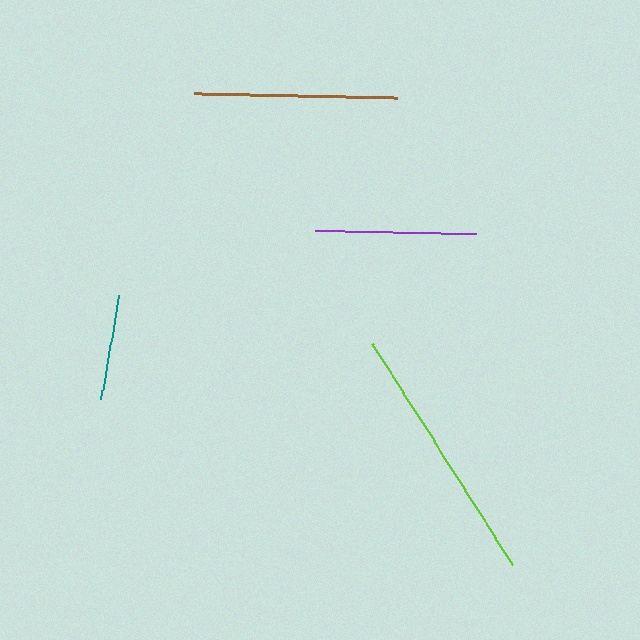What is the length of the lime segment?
The lime segment is approximately 262 pixels long.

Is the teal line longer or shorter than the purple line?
The purple line is longer than the teal line.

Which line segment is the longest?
The lime line is the longest at approximately 262 pixels.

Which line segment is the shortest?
The teal line is the shortest at approximately 107 pixels.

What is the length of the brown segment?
The brown segment is approximately 203 pixels long.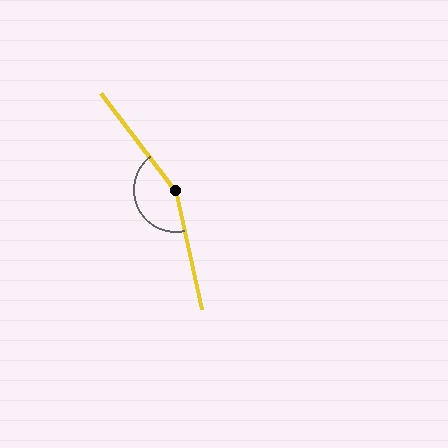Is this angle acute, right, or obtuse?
It is obtuse.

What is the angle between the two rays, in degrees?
Approximately 155 degrees.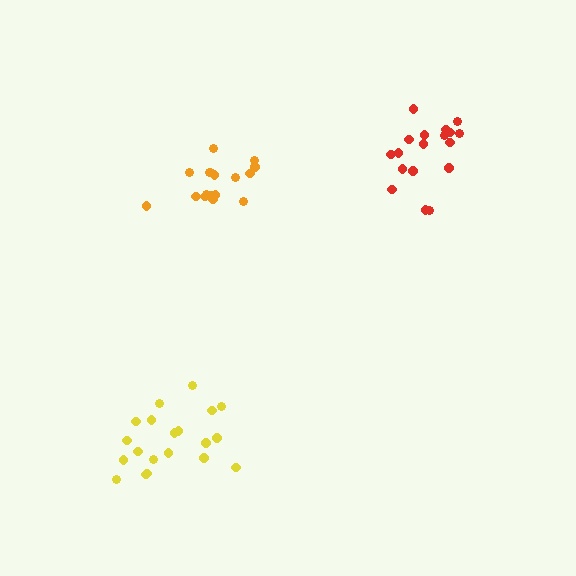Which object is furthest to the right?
The red cluster is rightmost.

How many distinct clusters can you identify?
There are 3 distinct clusters.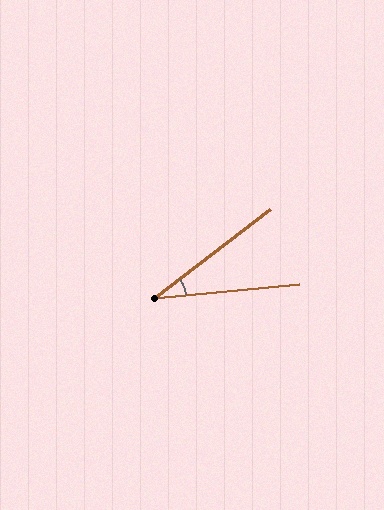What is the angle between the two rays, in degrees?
Approximately 32 degrees.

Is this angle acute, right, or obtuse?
It is acute.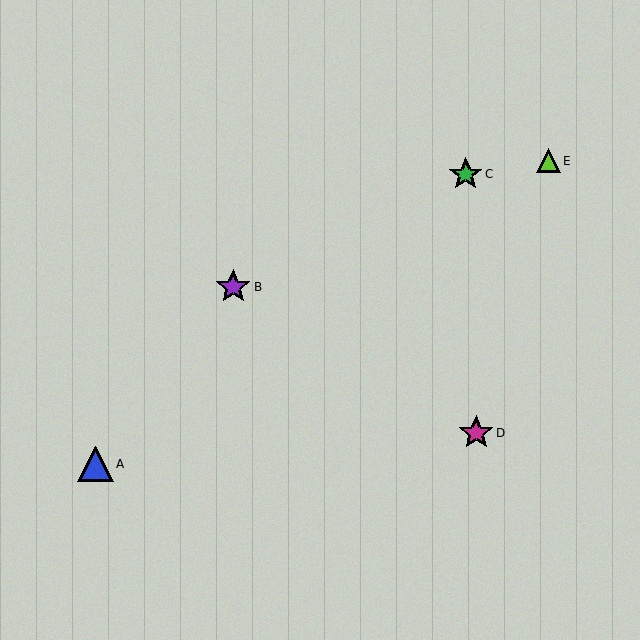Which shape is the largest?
The blue triangle (labeled A) is the largest.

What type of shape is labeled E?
Shape E is a lime triangle.